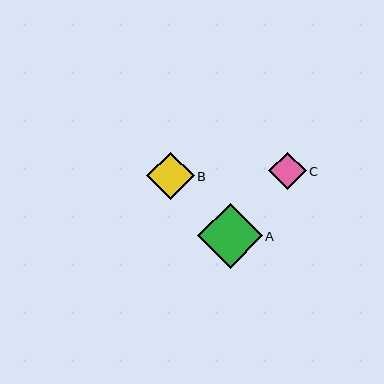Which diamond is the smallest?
Diamond C is the smallest with a size of approximately 37 pixels.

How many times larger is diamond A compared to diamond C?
Diamond A is approximately 1.7 times the size of diamond C.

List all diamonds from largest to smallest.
From largest to smallest: A, B, C.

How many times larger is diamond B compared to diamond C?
Diamond B is approximately 1.3 times the size of diamond C.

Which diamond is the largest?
Diamond A is the largest with a size of approximately 65 pixels.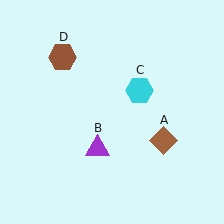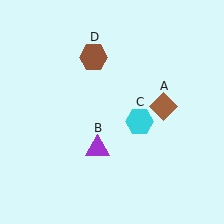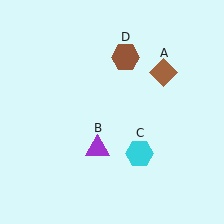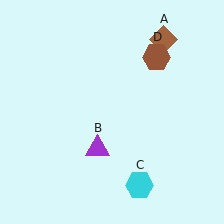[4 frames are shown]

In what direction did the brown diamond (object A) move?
The brown diamond (object A) moved up.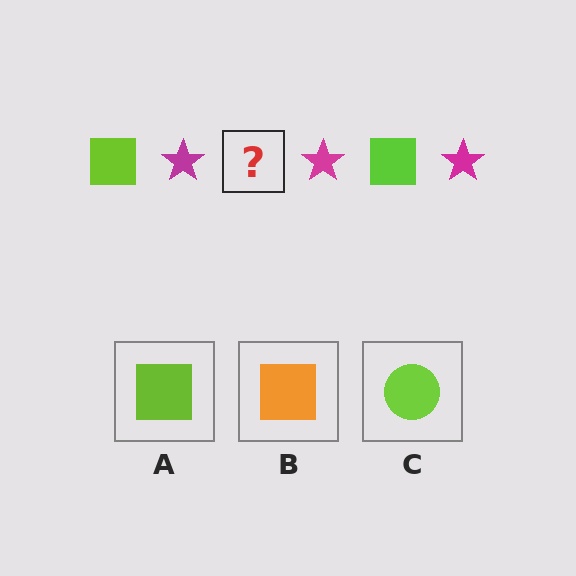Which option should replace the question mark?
Option A.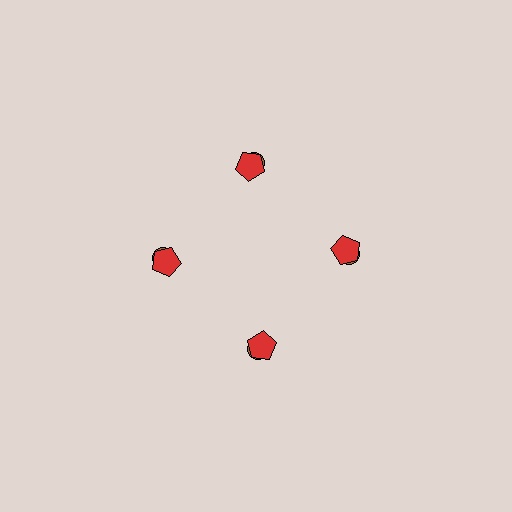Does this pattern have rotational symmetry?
Yes, this pattern has 4-fold rotational symmetry. It looks the same after rotating 90 degrees around the center.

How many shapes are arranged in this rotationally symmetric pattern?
There are 8 shapes, arranged in 4 groups of 2.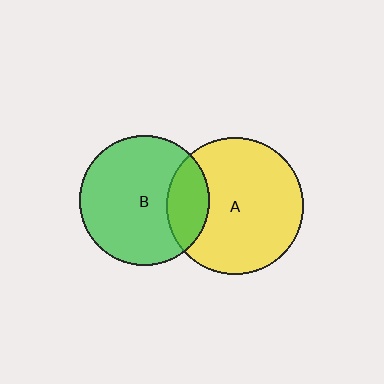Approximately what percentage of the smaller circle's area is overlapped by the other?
Approximately 20%.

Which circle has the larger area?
Circle A (yellow).